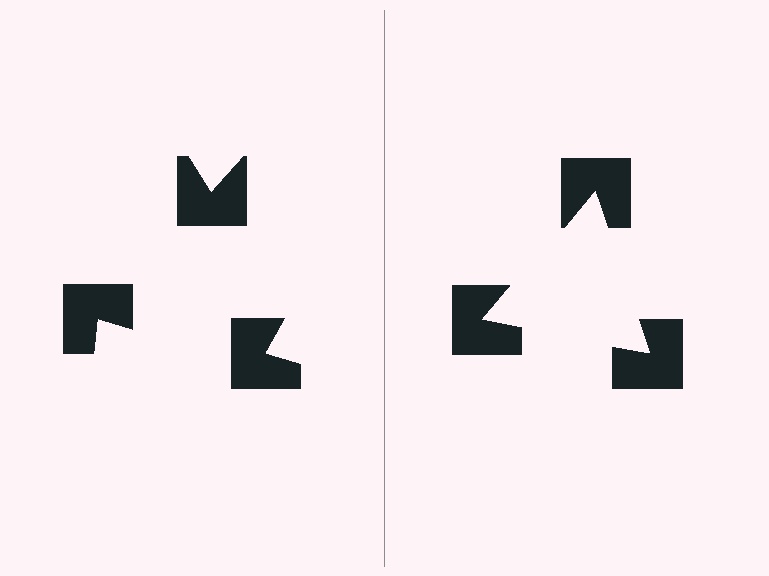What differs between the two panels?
The notched squares are positioned identically on both sides; only the wedge orientations differ. On the right they align to a triangle; on the left they are misaligned.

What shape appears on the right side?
An illusory triangle.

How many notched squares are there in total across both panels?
6 — 3 on each side.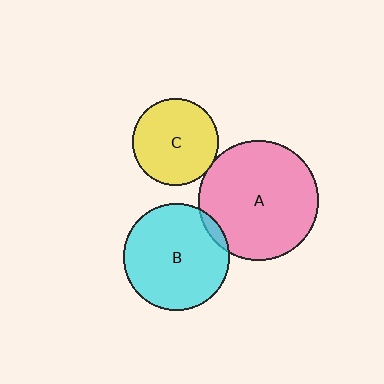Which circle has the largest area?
Circle A (pink).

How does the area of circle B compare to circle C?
Approximately 1.5 times.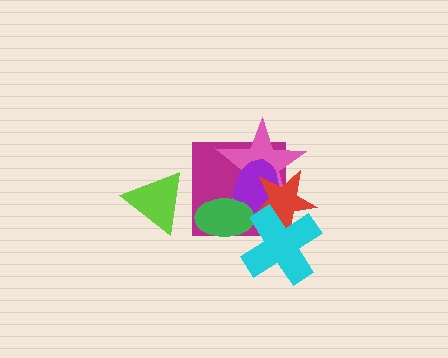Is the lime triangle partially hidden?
No, no other shape covers it.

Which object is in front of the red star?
The cyan cross is in front of the red star.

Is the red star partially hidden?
Yes, it is partially covered by another shape.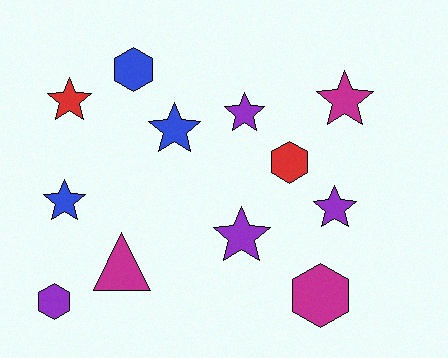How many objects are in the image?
There are 12 objects.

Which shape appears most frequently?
Star, with 7 objects.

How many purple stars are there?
There are 3 purple stars.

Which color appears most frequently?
Purple, with 4 objects.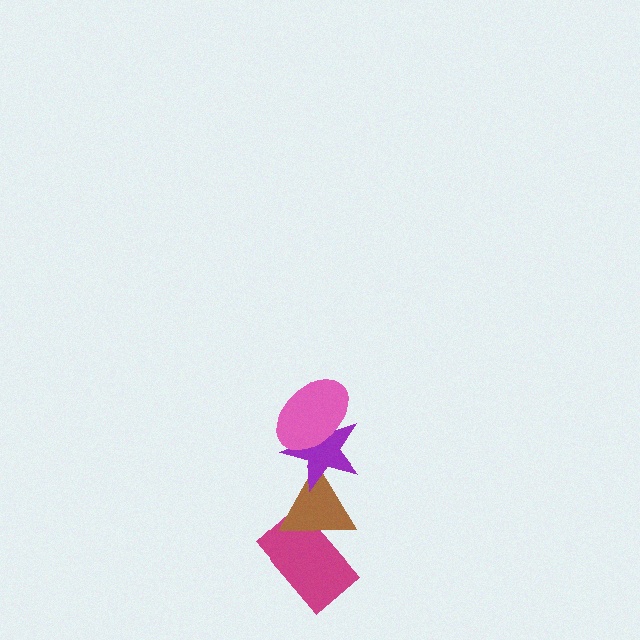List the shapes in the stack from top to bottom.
From top to bottom: the pink ellipse, the purple star, the brown triangle, the magenta rectangle.